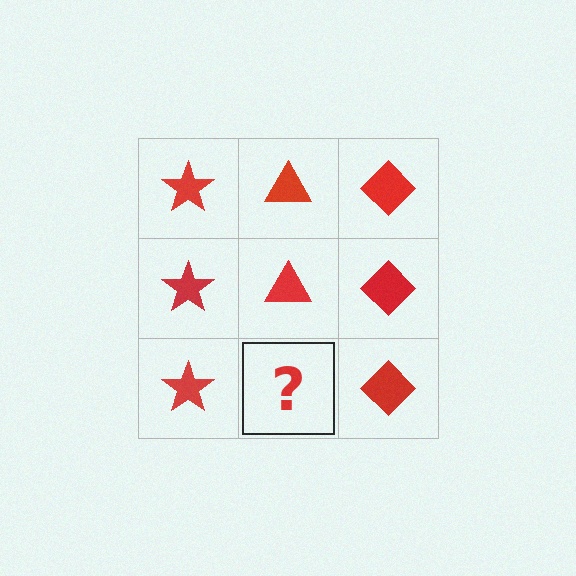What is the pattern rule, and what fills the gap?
The rule is that each column has a consistent shape. The gap should be filled with a red triangle.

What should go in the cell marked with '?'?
The missing cell should contain a red triangle.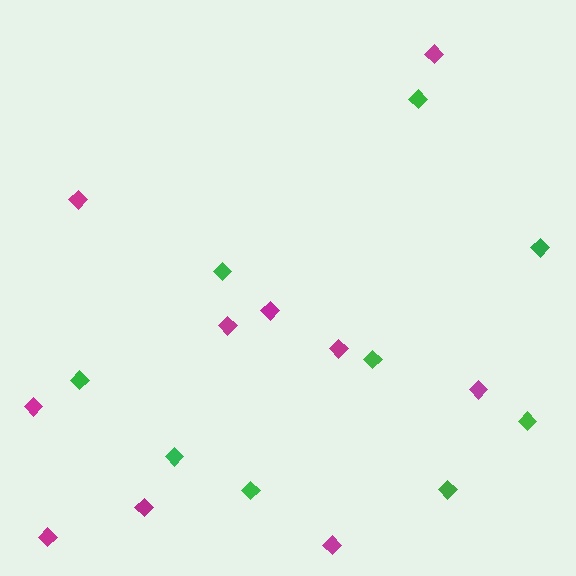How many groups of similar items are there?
There are 2 groups: one group of magenta diamonds (10) and one group of green diamonds (9).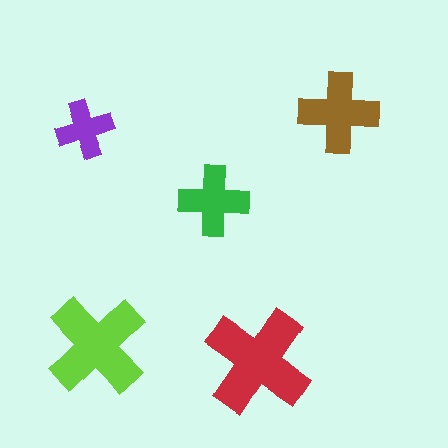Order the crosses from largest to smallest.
the red one, the lime one, the brown one, the green one, the purple one.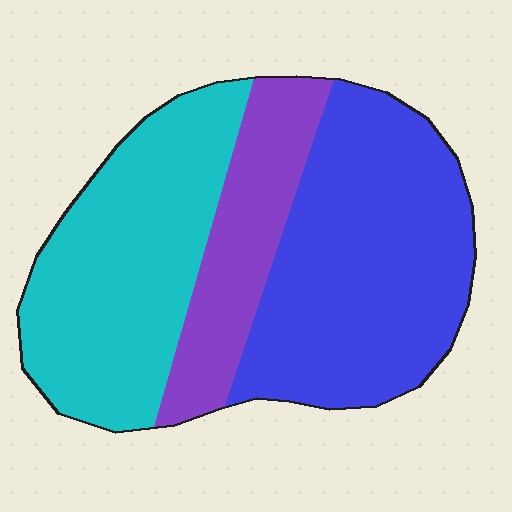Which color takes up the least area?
Purple, at roughly 20%.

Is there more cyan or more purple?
Cyan.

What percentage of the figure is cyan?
Cyan covers 37% of the figure.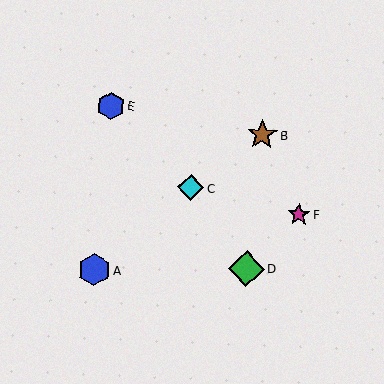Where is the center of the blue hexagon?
The center of the blue hexagon is at (111, 106).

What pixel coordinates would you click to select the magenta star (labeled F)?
Click at (299, 215) to select the magenta star F.